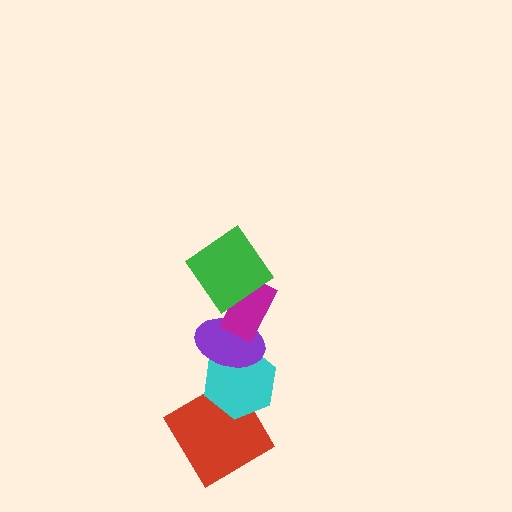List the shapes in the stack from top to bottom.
From top to bottom: the green diamond, the magenta rectangle, the purple ellipse, the cyan hexagon, the red diamond.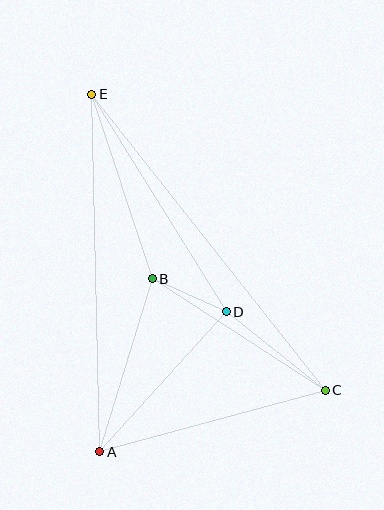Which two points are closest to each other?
Points B and D are closest to each other.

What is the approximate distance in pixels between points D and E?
The distance between D and E is approximately 255 pixels.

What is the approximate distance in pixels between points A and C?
The distance between A and C is approximately 234 pixels.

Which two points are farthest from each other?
Points C and E are farthest from each other.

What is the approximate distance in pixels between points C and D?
The distance between C and D is approximately 126 pixels.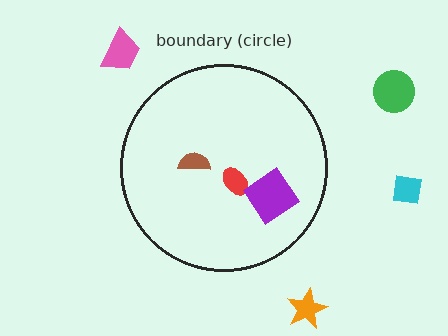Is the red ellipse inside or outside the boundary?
Inside.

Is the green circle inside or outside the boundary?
Outside.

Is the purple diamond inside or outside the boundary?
Inside.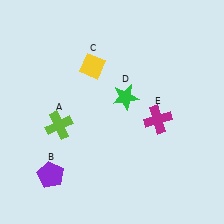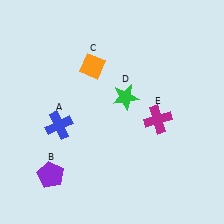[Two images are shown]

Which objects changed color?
A changed from lime to blue. C changed from yellow to orange.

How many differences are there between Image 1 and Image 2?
There are 2 differences between the two images.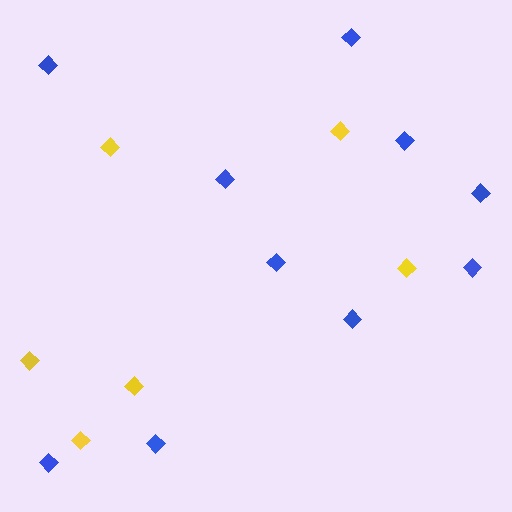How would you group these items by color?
There are 2 groups: one group of yellow diamonds (6) and one group of blue diamonds (10).